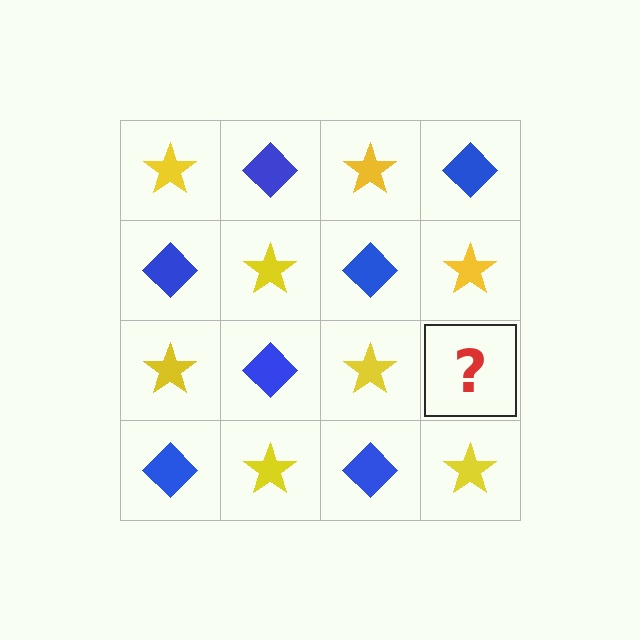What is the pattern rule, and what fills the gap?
The rule is that it alternates yellow star and blue diamond in a checkerboard pattern. The gap should be filled with a blue diamond.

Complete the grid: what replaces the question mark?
The question mark should be replaced with a blue diamond.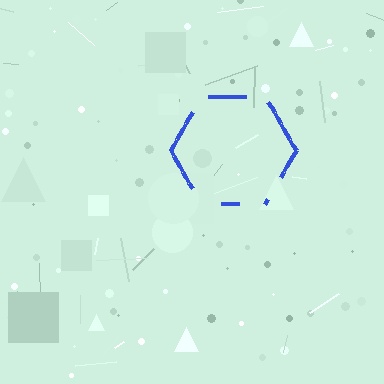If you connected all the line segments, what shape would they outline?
They would outline a hexagon.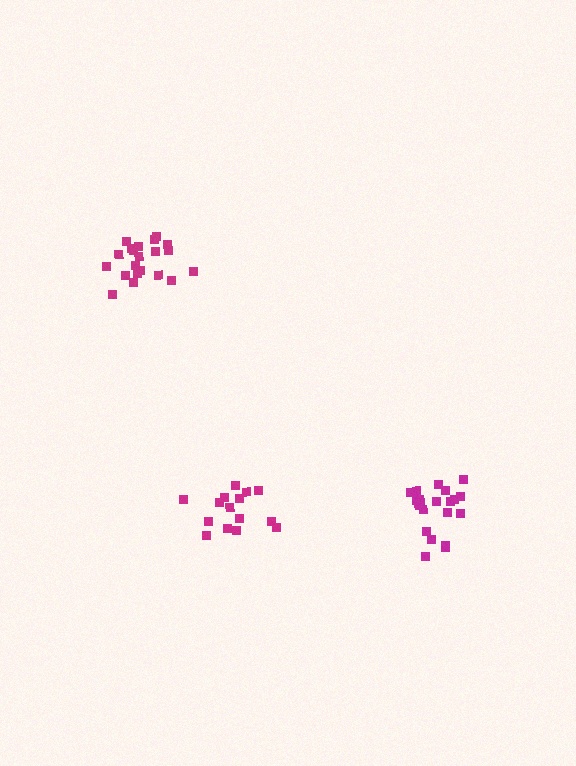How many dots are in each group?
Group 1: 21 dots, Group 2: 15 dots, Group 3: 21 dots (57 total).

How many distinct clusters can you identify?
There are 3 distinct clusters.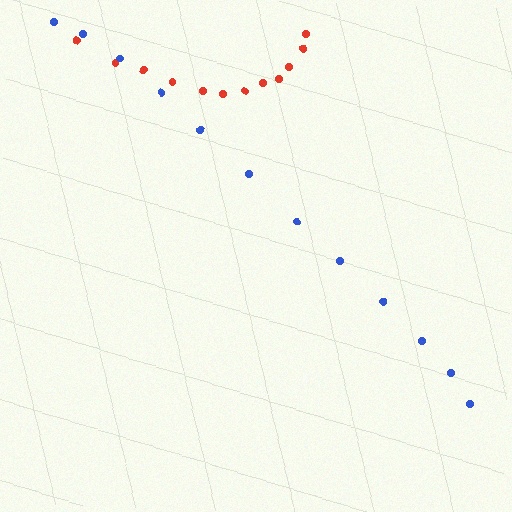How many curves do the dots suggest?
There are 2 distinct paths.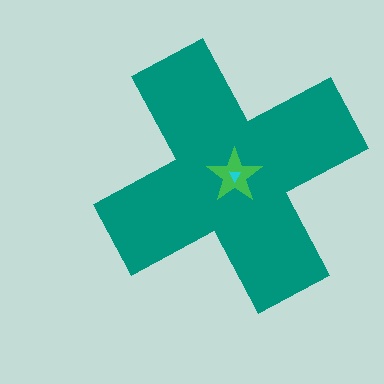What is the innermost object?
The cyan triangle.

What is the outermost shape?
The teal cross.